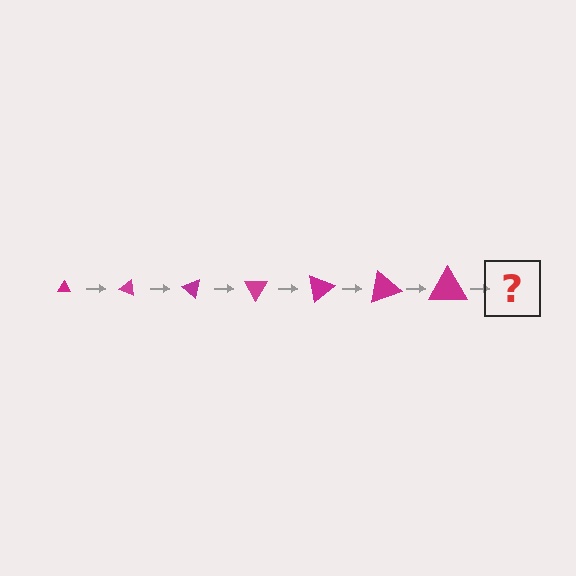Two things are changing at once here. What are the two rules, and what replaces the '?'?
The two rules are that the triangle grows larger each step and it rotates 20 degrees each step. The '?' should be a triangle, larger than the previous one and rotated 140 degrees from the start.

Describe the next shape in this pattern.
It should be a triangle, larger than the previous one and rotated 140 degrees from the start.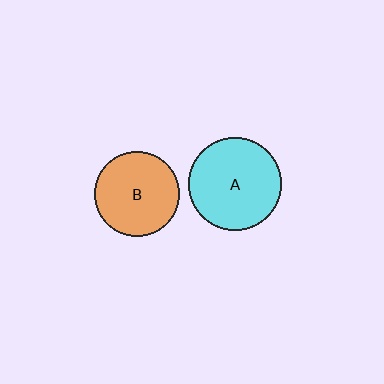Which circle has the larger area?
Circle A (cyan).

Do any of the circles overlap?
No, none of the circles overlap.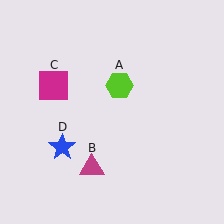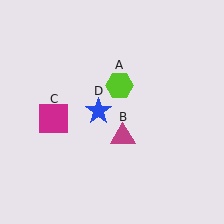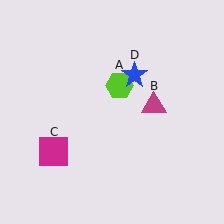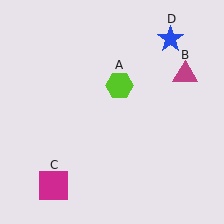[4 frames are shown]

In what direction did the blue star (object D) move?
The blue star (object D) moved up and to the right.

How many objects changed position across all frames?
3 objects changed position: magenta triangle (object B), magenta square (object C), blue star (object D).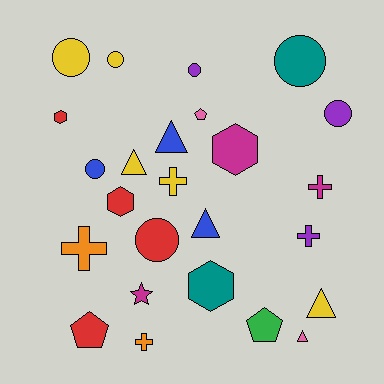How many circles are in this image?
There are 7 circles.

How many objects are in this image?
There are 25 objects.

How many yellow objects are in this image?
There are 5 yellow objects.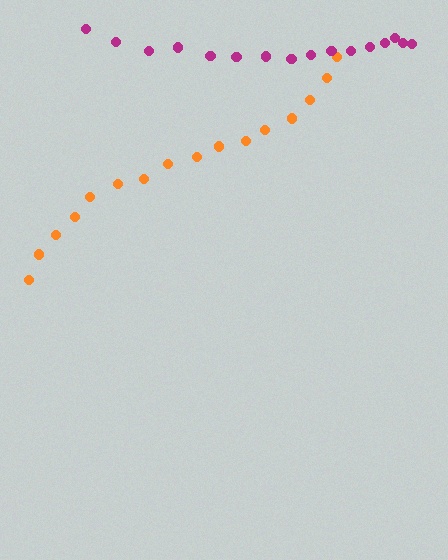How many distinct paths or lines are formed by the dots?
There are 2 distinct paths.